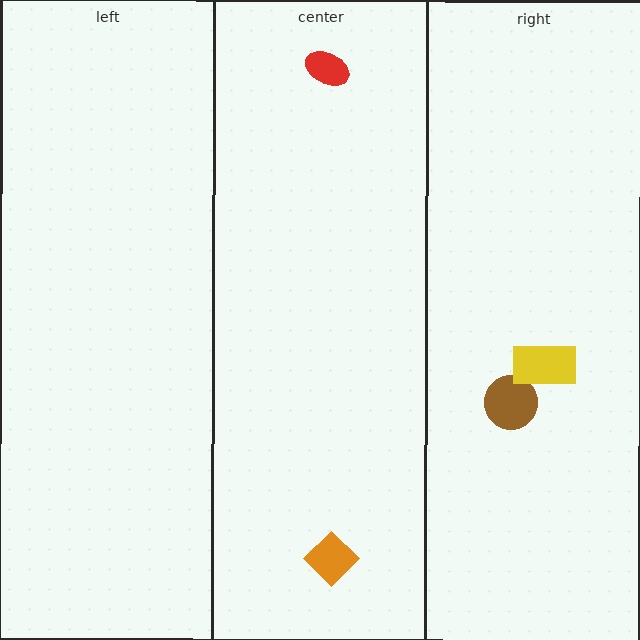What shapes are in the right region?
The brown circle, the yellow rectangle.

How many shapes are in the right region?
2.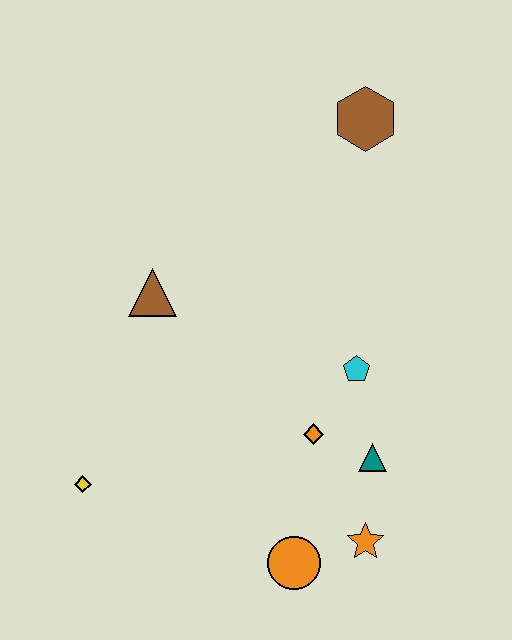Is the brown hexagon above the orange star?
Yes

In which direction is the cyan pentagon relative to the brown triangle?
The cyan pentagon is to the right of the brown triangle.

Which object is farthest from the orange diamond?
The brown hexagon is farthest from the orange diamond.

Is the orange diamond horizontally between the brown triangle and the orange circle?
No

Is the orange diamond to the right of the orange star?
No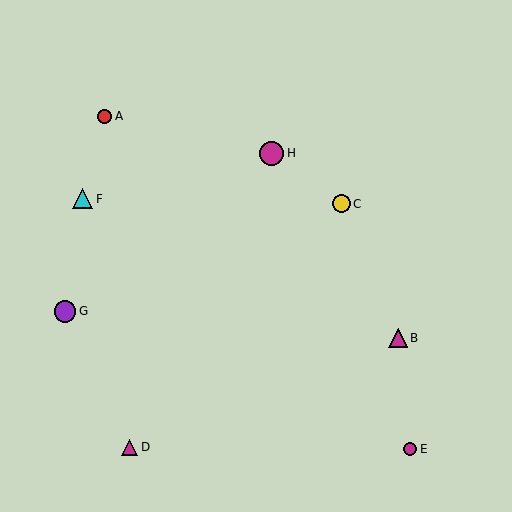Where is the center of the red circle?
The center of the red circle is at (105, 116).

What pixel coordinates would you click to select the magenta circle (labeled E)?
Click at (410, 449) to select the magenta circle E.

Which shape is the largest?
The magenta circle (labeled H) is the largest.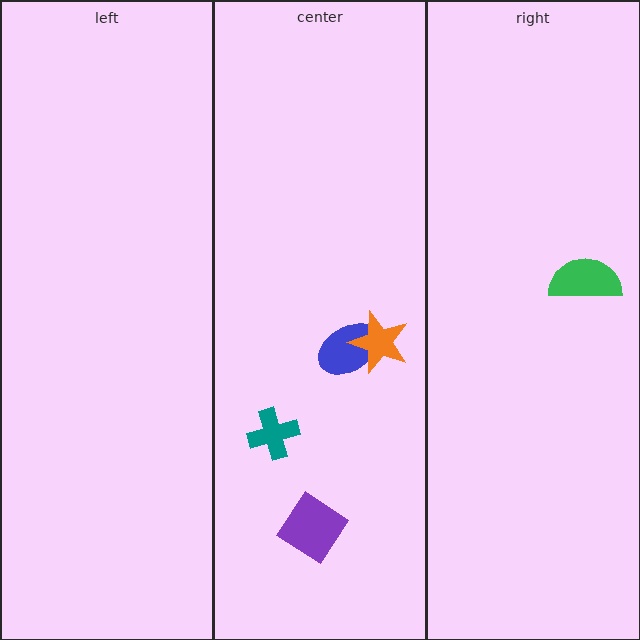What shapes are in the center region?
The blue ellipse, the orange star, the teal cross, the purple diamond.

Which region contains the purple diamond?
The center region.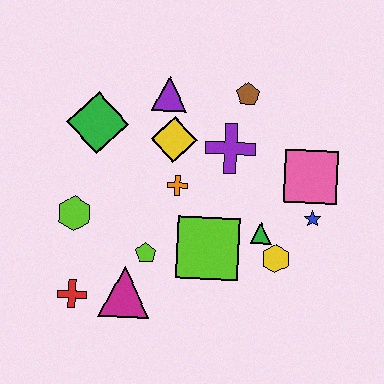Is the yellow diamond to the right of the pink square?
No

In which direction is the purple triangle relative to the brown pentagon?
The purple triangle is to the left of the brown pentagon.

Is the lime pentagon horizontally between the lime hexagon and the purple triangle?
Yes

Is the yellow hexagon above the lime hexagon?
No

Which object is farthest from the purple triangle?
The red cross is farthest from the purple triangle.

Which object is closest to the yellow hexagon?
The green triangle is closest to the yellow hexagon.